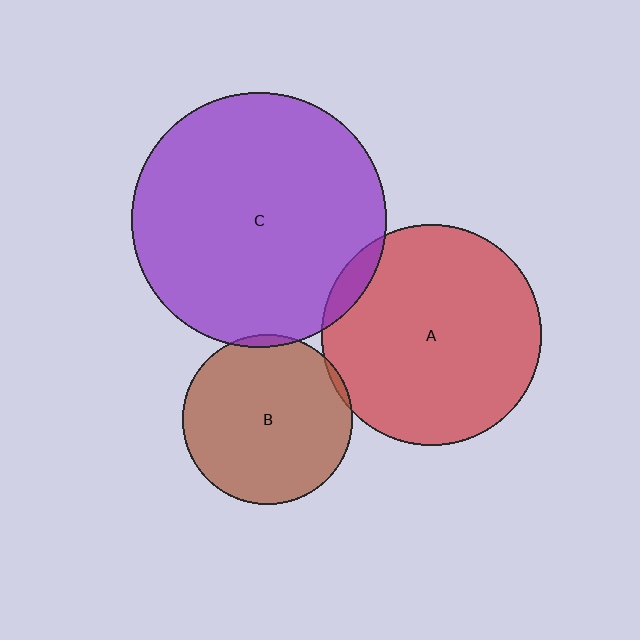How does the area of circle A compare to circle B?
Approximately 1.7 times.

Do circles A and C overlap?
Yes.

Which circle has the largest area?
Circle C (purple).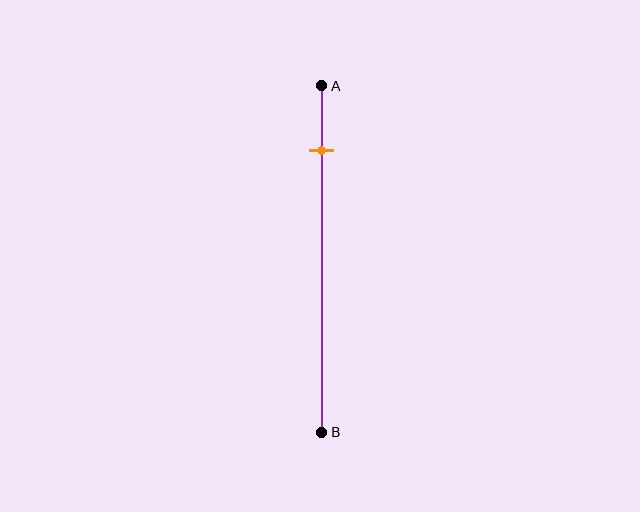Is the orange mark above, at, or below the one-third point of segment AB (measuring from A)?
The orange mark is above the one-third point of segment AB.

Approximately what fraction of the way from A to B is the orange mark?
The orange mark is approximately 20% of the way from A to B.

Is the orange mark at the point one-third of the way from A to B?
No, the mark is at about 20% from A, not at the 33% one-third point.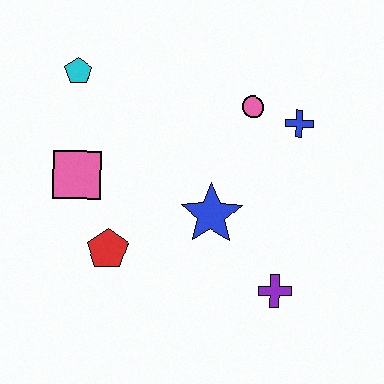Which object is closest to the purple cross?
The blue star is closest to the purple cross.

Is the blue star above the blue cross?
No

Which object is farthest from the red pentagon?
The blue cross is farthest from the red pentagon.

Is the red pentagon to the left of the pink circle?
Yes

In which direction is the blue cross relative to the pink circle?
The blue cross is to the right of the pink circle.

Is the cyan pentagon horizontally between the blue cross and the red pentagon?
No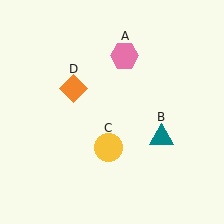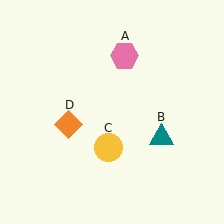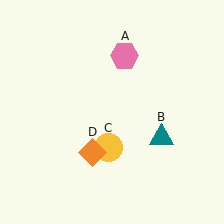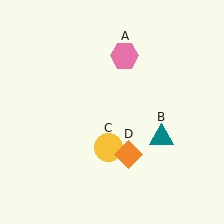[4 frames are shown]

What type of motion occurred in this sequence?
The orange diamond (object D) rotated counterclockwise around the center of the scene.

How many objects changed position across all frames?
1 object changed position: orange diamond (object D).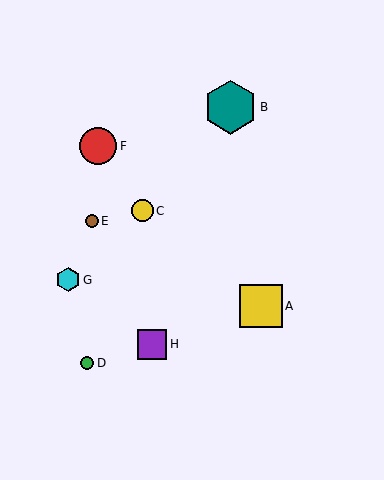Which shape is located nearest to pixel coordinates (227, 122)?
The teal hexagon (labeled B) at (230, 107) is nearest to that location.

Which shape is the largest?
The teal hexagon (labeled B) is the largest.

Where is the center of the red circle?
The center of the red circle is at (98, 146).